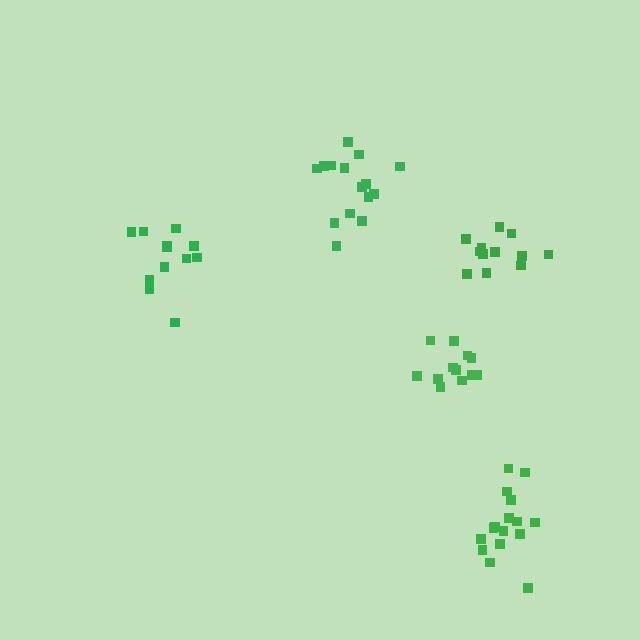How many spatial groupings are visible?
There are 5 spatial groupings.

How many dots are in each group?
Group 1: 16 dots, Group 2: 12 dots, Group 3: 12 dots, Group 4: 17 dots, Group 5: 12 dots (69 total).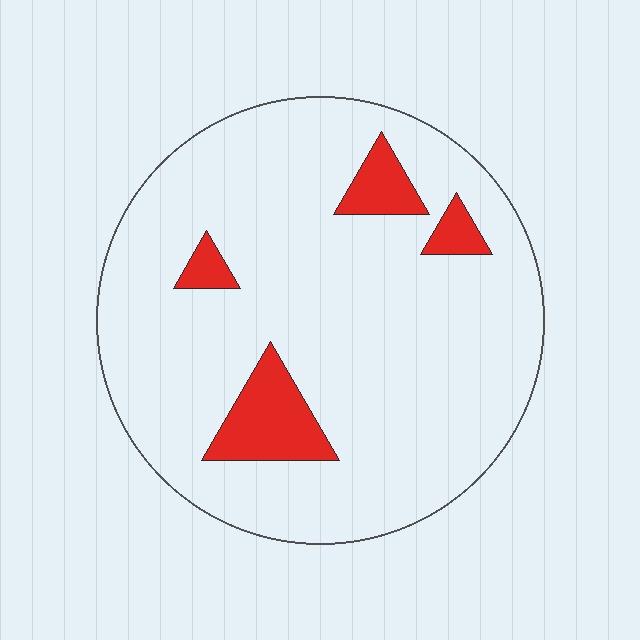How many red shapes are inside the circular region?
4.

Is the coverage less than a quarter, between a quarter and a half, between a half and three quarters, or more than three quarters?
Less than a quarter.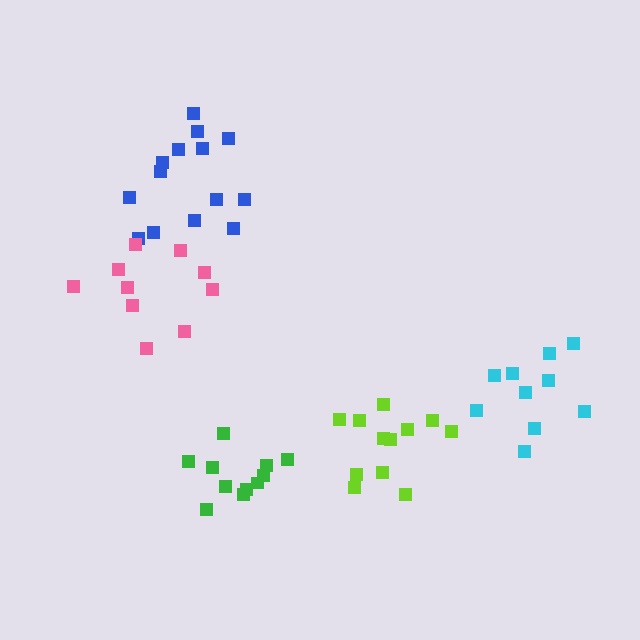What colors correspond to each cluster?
The clusters are colored: lime, green, blue, pink, cyan.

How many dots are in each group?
Group 1: 12 dots, Group 2: 11 dots, Group 3: 14 dots, Group 4: 10 dots, Group 5: 10 dots (57 total).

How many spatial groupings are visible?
There are 5 spatial groupings.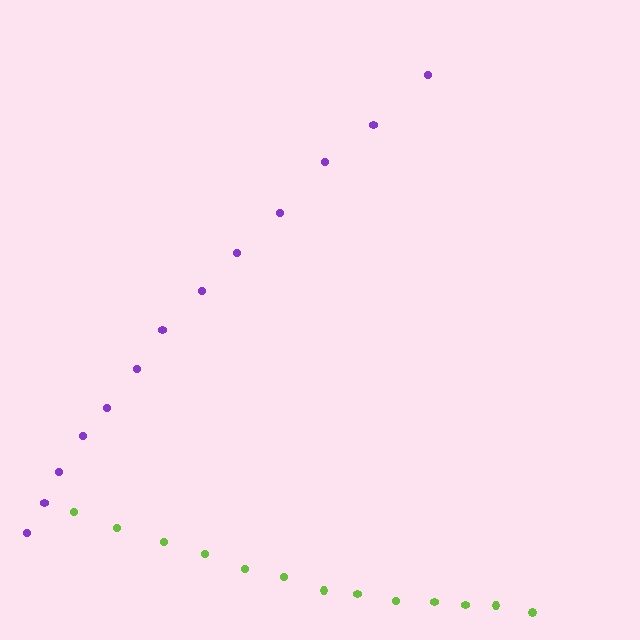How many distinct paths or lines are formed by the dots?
There are 2 distinct paths.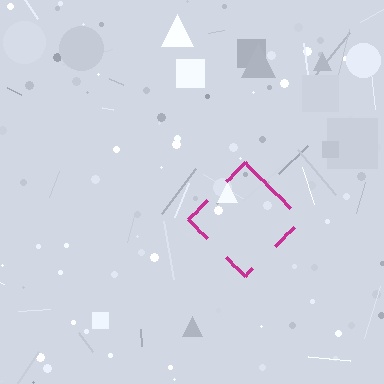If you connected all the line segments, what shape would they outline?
They would outline a diamond.